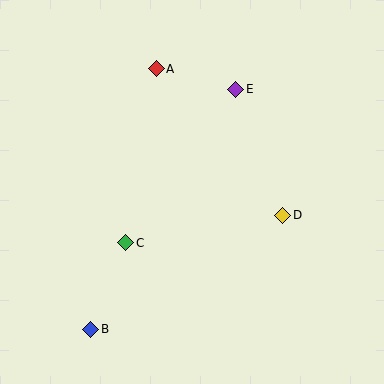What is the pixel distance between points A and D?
The distance between A and D is 193 pixels.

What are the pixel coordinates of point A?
Point A is at (156, 69).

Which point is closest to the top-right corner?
Point E is closest to the top-right corner.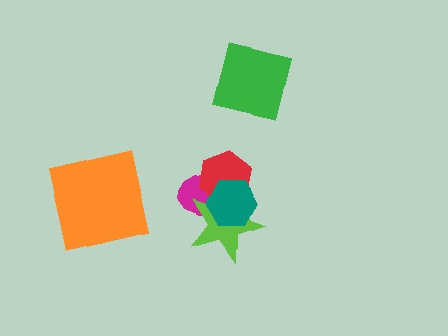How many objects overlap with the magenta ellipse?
3 objects overlap with the magenta ellipse.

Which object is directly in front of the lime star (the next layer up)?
The red hexagon is directly in front of the lime star.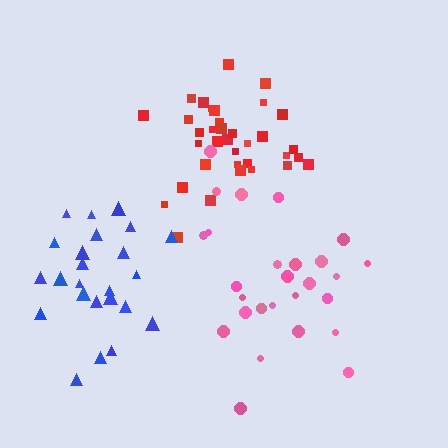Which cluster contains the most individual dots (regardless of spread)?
Red (35).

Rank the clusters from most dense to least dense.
red, blue, pink.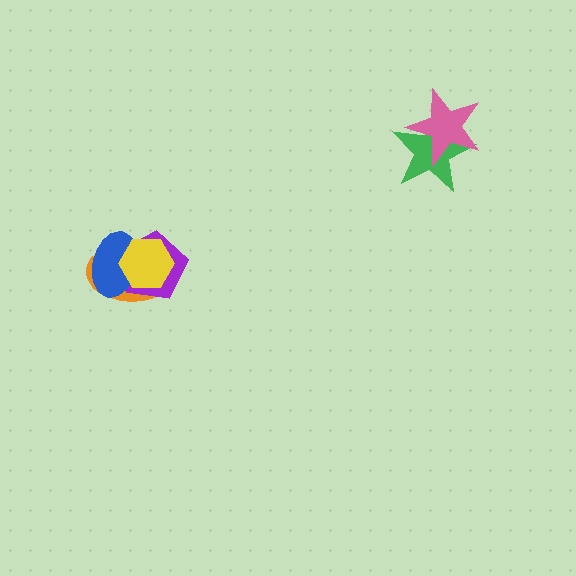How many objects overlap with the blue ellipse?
3 objects overlap with the blue ellipse.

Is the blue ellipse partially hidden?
Yes, it is partially covered by another shape.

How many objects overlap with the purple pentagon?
3 objects overlap with the purple pentagon.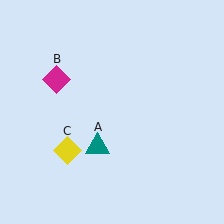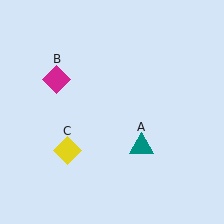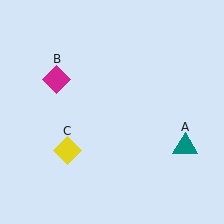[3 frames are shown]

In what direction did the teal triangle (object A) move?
The teal triangle (object A) moved right.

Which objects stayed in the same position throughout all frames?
Magenta diamond (object B) and yellow diamond (object C) remained stationary.